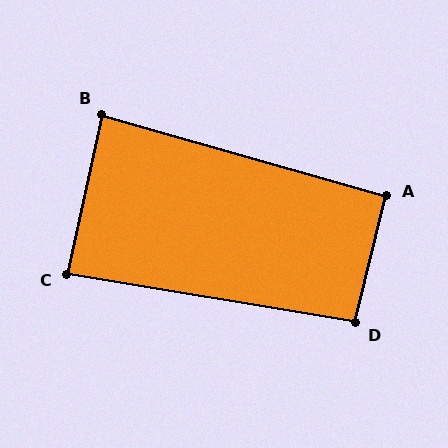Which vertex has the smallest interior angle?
B, at approximately 86 degrees.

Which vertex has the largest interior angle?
D, at approximately 94 degrees.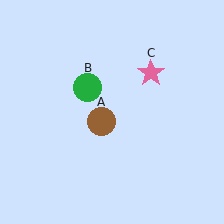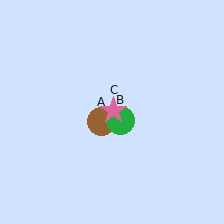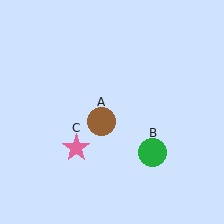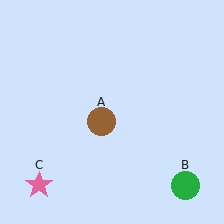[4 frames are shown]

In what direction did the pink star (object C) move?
The pink star (object C) moved down and to the left.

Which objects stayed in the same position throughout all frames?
Brown circle (object A) remained stationary.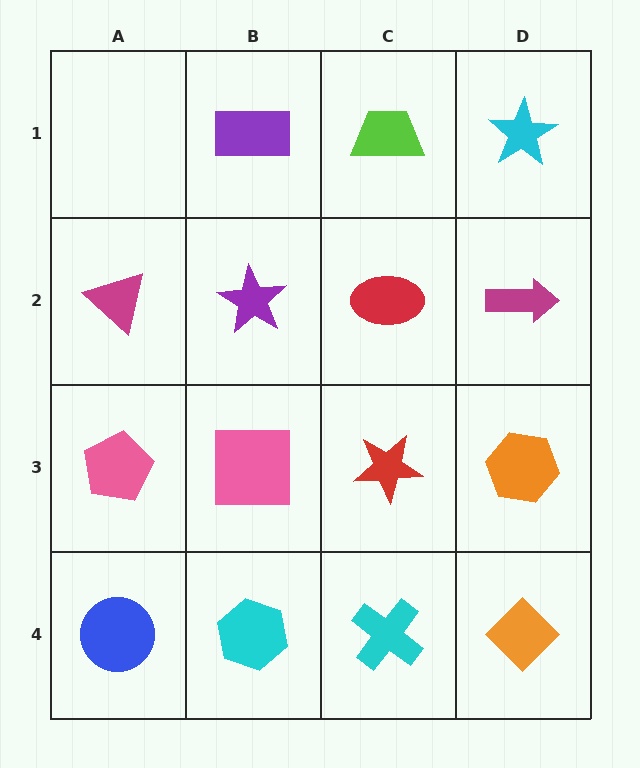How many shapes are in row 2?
4 shapes.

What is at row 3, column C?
A red star.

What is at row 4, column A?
A blue circle.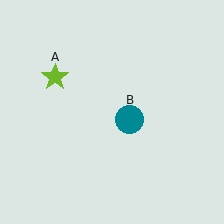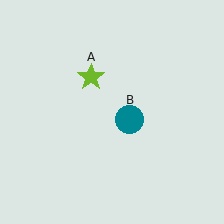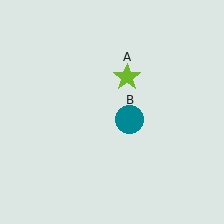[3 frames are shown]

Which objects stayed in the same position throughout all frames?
Teal circle (object B) remained stationary.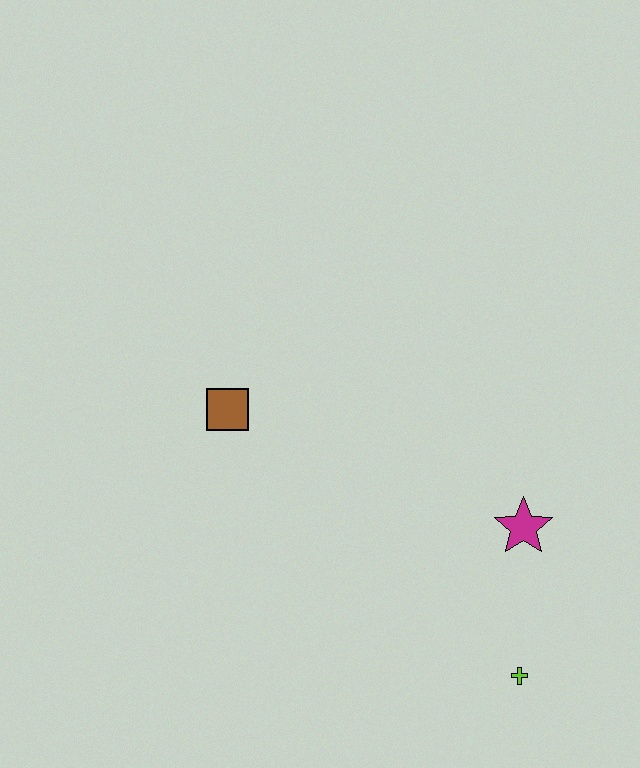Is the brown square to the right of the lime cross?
No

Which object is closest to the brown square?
The magenta star is closest to the brown square.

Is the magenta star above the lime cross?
Yes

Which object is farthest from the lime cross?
The brown square is farthest from the lime cross.